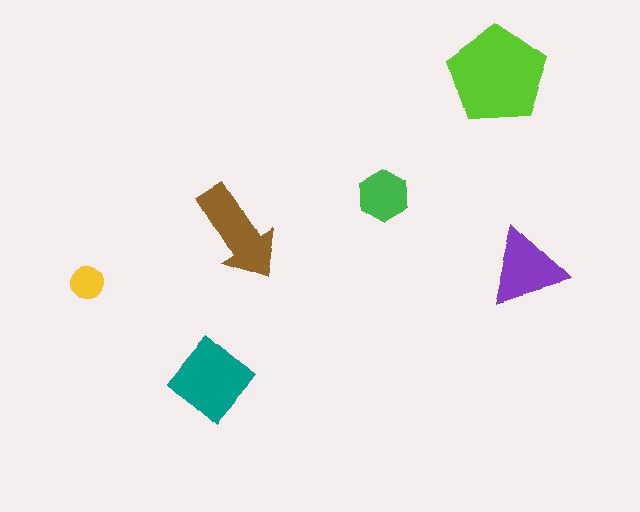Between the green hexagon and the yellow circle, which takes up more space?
The green hexagon.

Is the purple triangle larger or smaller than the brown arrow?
Smaller.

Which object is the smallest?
The yellow circle.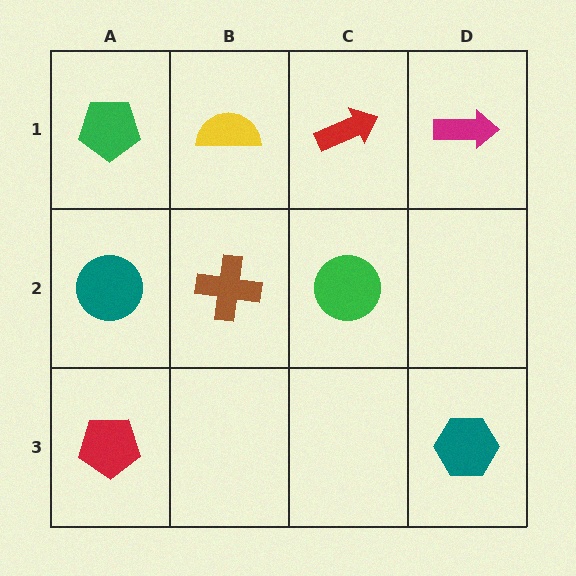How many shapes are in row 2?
3 shapes.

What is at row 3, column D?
A teal hexagon.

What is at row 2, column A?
A teal circle.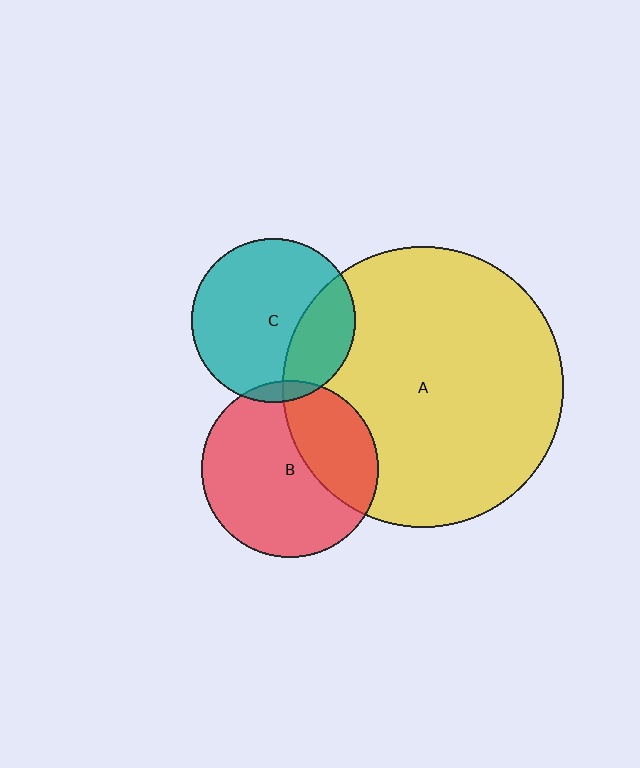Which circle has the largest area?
Circle A (yellow).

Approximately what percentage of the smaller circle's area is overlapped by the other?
Approximately 5%.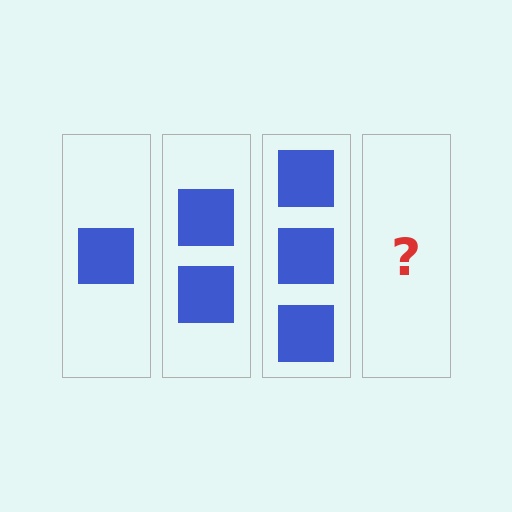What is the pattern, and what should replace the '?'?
The pattern is that each step adds one more square. The '?' should be 4 squares.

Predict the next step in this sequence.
The next step is 4 squares.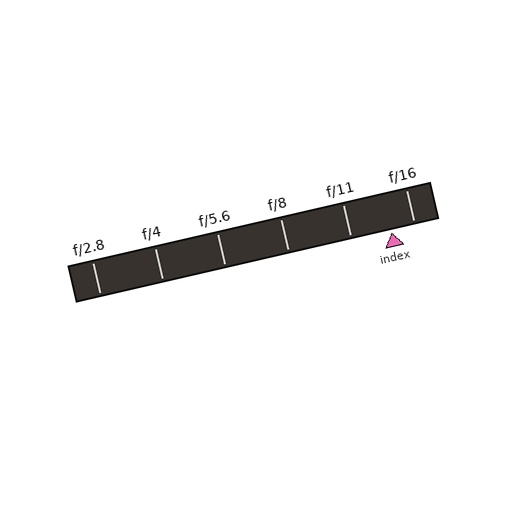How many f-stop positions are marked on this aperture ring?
There are 6 f-stop positions marked.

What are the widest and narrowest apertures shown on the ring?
The widest aperture shown is f/2.8 and the narrowest is f/16.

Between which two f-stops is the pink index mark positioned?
The index mark is between f/11 and f/16.